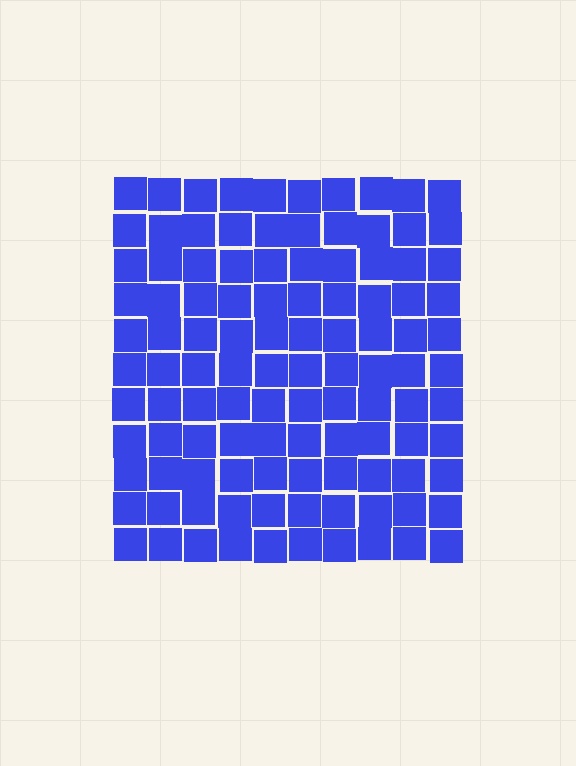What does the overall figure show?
The overall figure shows a square.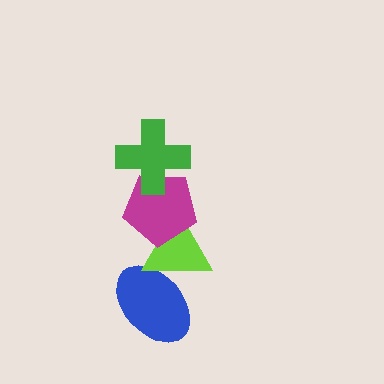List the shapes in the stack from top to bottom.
From top to bottom: the green cross, the magenta pentagon, the lime triangle, the blue ellipse.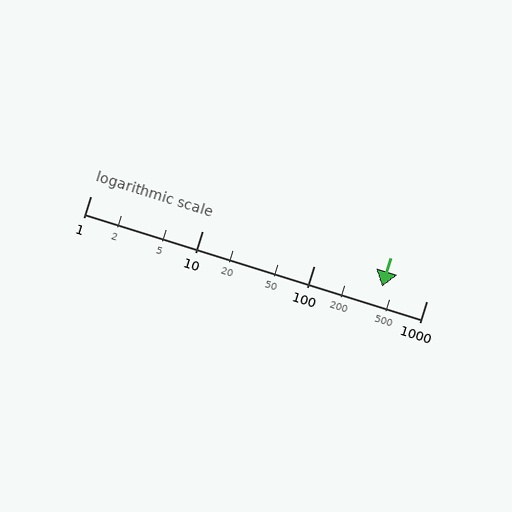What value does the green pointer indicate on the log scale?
The pointer indicates approximately 400.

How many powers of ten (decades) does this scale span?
The scale spans 3 decades, from 1 to 1000.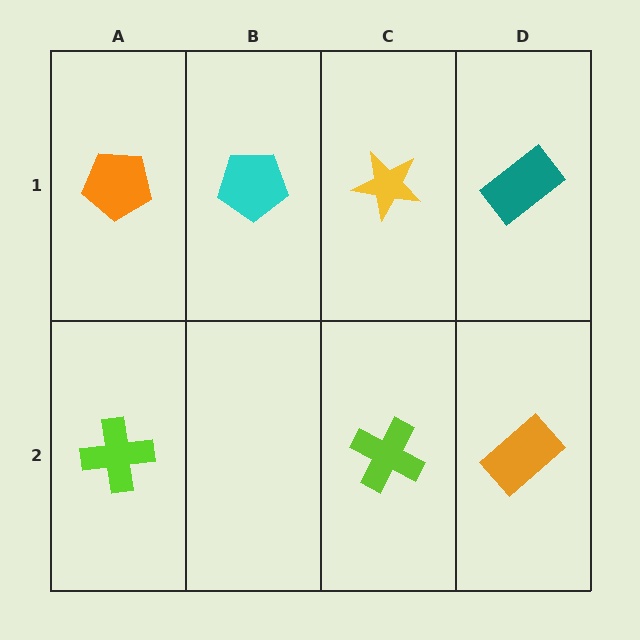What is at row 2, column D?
An orange rectangle.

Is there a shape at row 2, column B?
No, that cell is empty.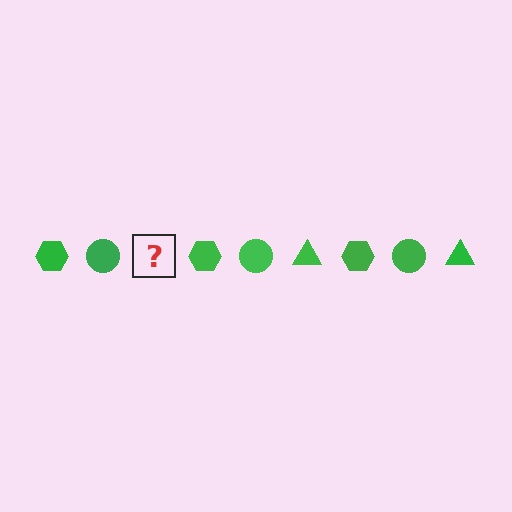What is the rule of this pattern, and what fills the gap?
The rule is that the pattern cycles through hexagon, circle, triangle shapes in green. The gap should be filled with a green triangle.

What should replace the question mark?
The question mark should be replaced with a green triangle.